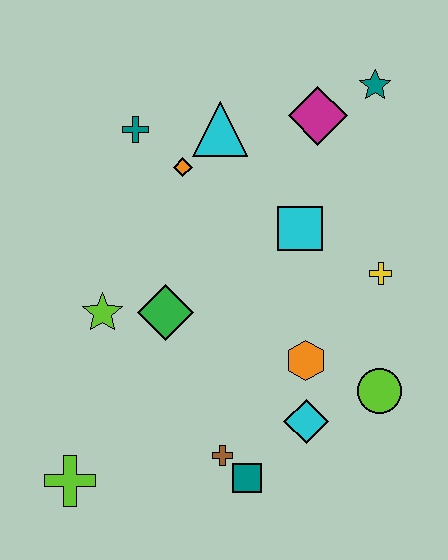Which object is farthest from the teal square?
The teal star is farthest from the teal square.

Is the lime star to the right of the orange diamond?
No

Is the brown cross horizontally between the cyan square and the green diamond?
Yes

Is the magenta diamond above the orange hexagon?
Yes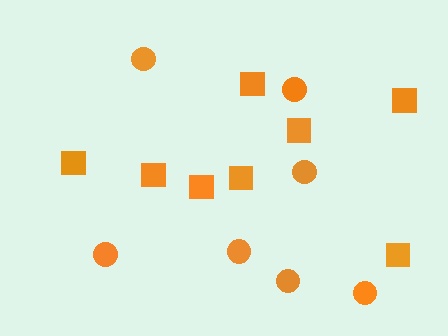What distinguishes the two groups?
There are 2 groups: one group of squares (8) and one group of circles (7).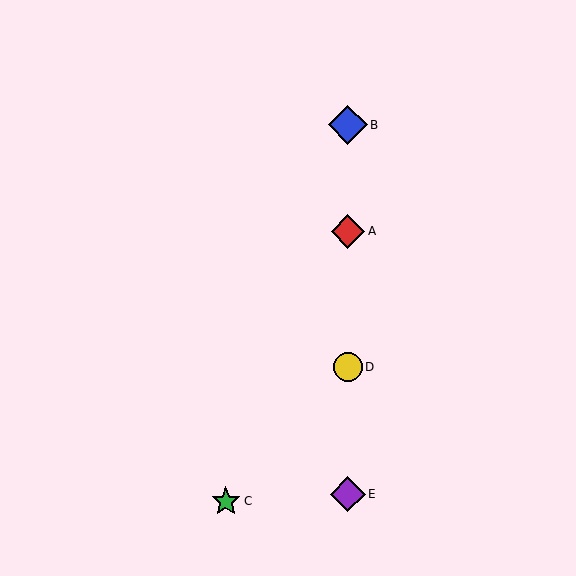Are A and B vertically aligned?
Yes, both are at x≈348.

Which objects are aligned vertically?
Objects A, B, D, E are aligned vertically.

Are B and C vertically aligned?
No, B is at x≈348 and C is at x≈226.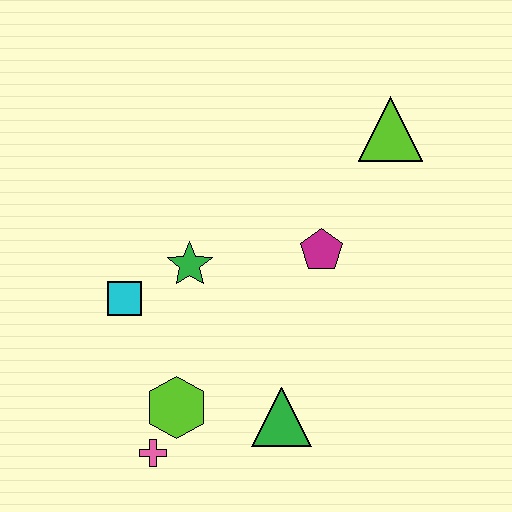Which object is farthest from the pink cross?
The lime triangle is farthest from the pink cross.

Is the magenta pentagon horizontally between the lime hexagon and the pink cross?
No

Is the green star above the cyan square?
Yes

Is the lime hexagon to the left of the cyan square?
No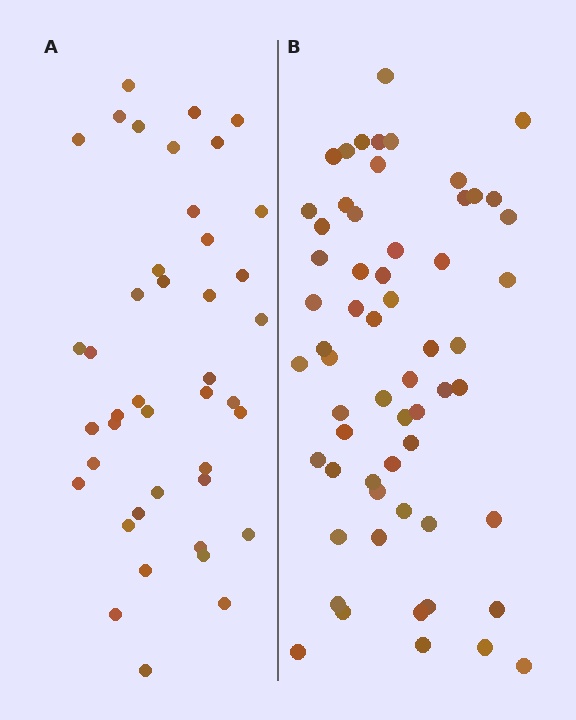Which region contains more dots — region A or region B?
Region B (the right region) has more dots.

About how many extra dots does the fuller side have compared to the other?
Region B has approximately 20 more dots than region A.